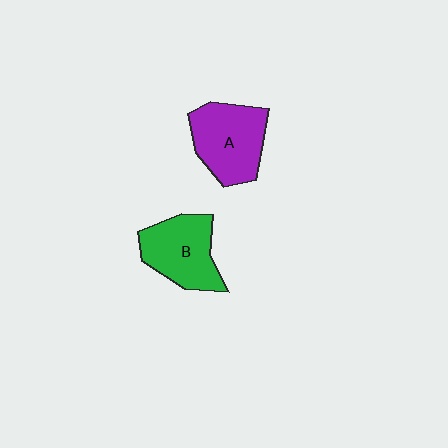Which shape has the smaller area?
Shape B (green).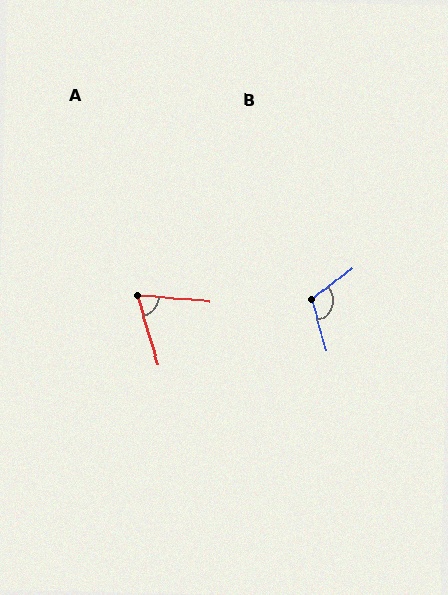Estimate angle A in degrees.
Approximately 68 degrees.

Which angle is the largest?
B, at approximately 111 degrees.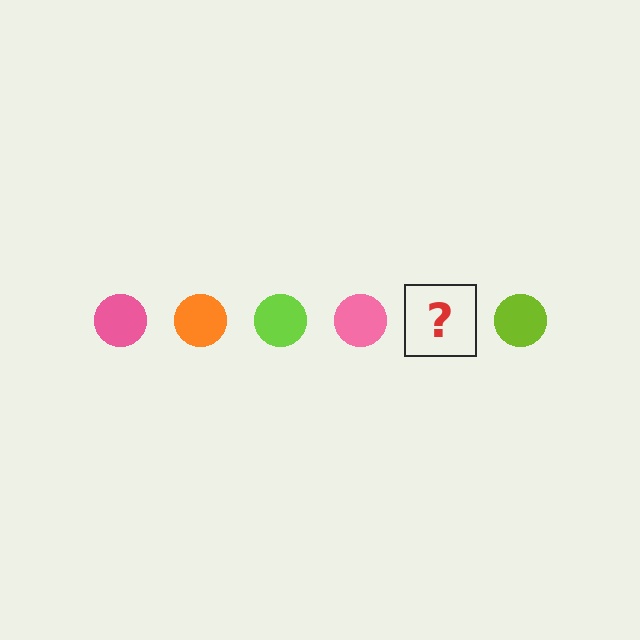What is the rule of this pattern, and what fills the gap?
The rule is that the pattern cycles through pink, orange, lime circles. The gap should be filled with an orange circle.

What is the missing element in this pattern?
The missing element is an orange circle.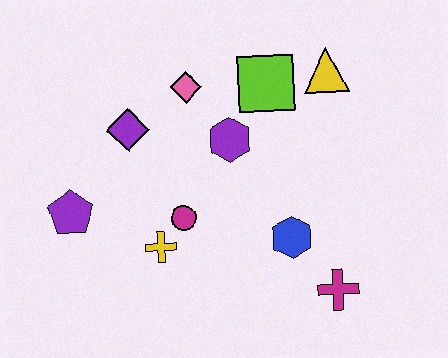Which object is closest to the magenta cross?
The blue hexagon is closest to the magenta cross.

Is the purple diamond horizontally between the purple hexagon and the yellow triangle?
No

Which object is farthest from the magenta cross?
The purple pentagon is farthest from the magenta cross.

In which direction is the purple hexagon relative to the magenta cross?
The purple hexagon is above the magenta cross.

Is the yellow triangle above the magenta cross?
Yes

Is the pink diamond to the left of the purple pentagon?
No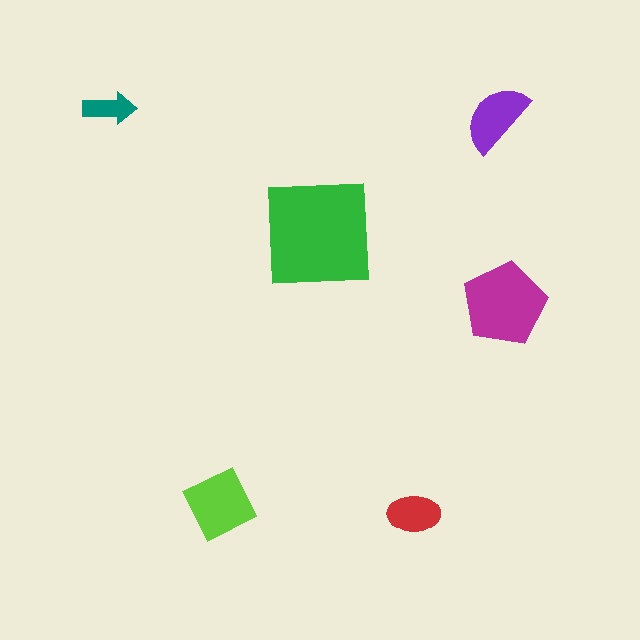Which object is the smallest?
The teal arrow.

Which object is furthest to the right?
The magenta pentagon is rightmost.